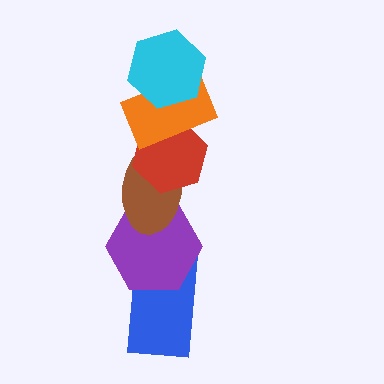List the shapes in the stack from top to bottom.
From top to bottom: the cyan hexagon, the orange rectangle, the red hexagon, the brown ellipse, the purple hexagon, the blue rectangle.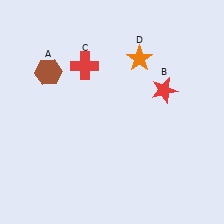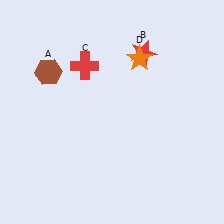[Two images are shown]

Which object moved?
The red star (B) moved up.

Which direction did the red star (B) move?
The red star (B) moved up.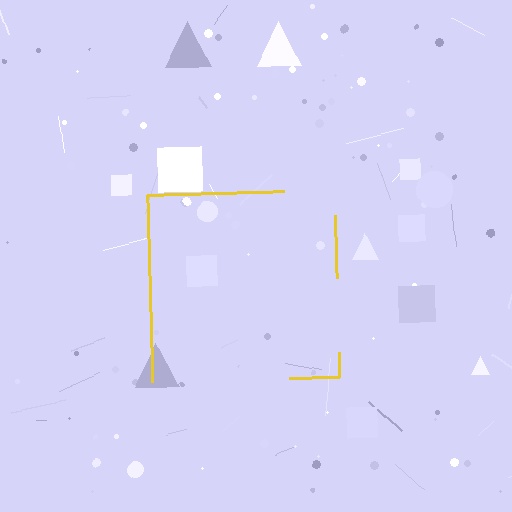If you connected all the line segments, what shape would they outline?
They would outline a square.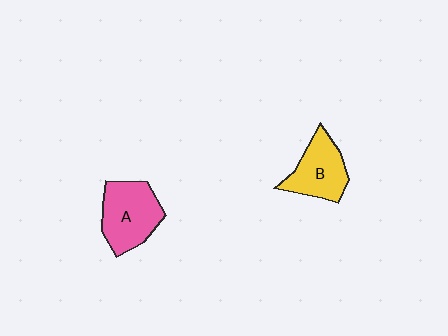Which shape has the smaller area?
Shape B (yellow).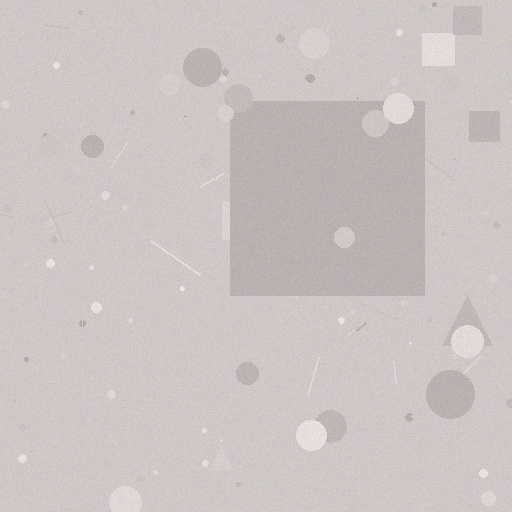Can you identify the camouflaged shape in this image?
The camouflaged shape is a square.